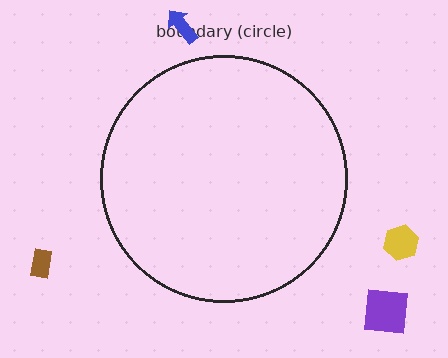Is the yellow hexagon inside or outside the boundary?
Outside.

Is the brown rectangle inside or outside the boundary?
Outside.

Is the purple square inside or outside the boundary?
Outside.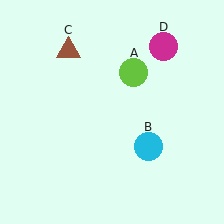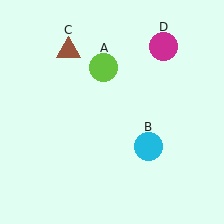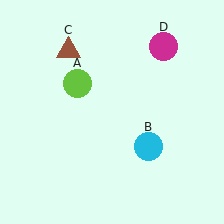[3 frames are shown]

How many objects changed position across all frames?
1 object changed position: lime circle (object A).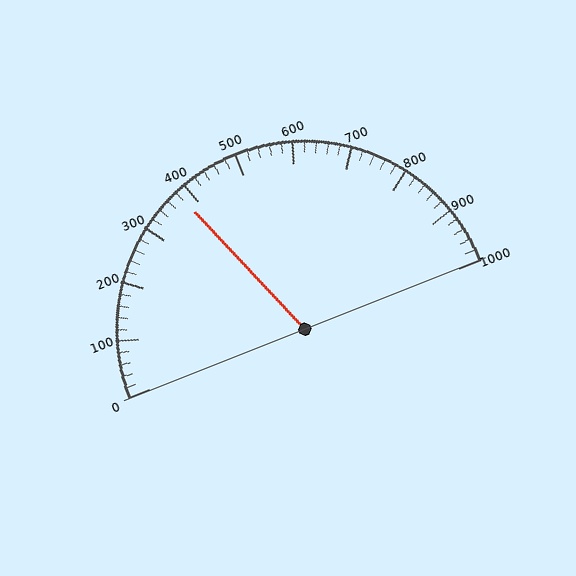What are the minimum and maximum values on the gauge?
The gauge ranges from 0 to 1000.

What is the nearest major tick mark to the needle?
The nearest major tick mark is 400.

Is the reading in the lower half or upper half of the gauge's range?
The reading is in the lower half of the range (0 to 1000).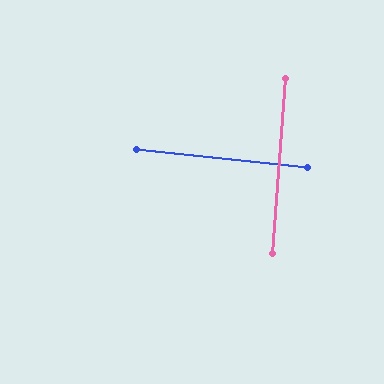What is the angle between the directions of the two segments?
Approximately 88 degrees.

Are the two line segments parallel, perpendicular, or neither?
Perpendicular — they meet at approximately 88°.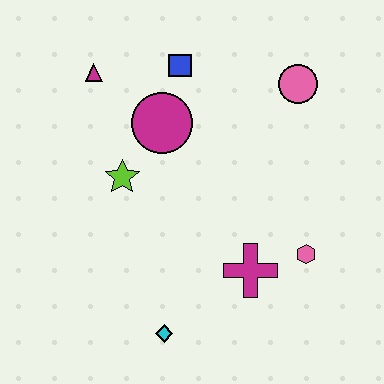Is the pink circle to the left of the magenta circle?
No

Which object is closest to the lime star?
The magenta circle is closest to the lime star.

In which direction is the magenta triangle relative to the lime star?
The magenta triangle is above the lime star.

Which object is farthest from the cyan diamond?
The pink circle is farthest from the cyan diamond.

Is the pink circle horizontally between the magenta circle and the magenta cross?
No